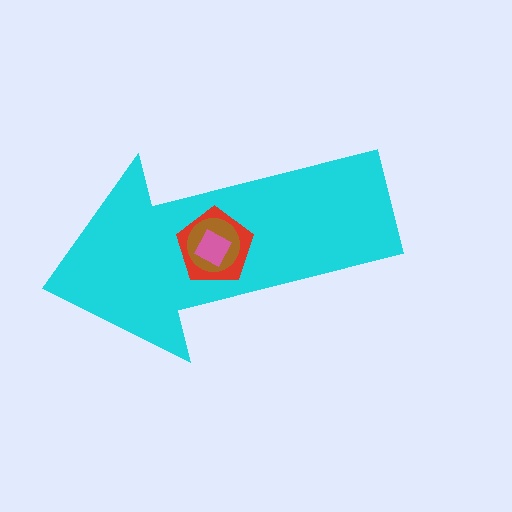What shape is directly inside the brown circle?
The pink diamond.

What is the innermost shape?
The pink diamond.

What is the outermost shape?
The cyan arrow.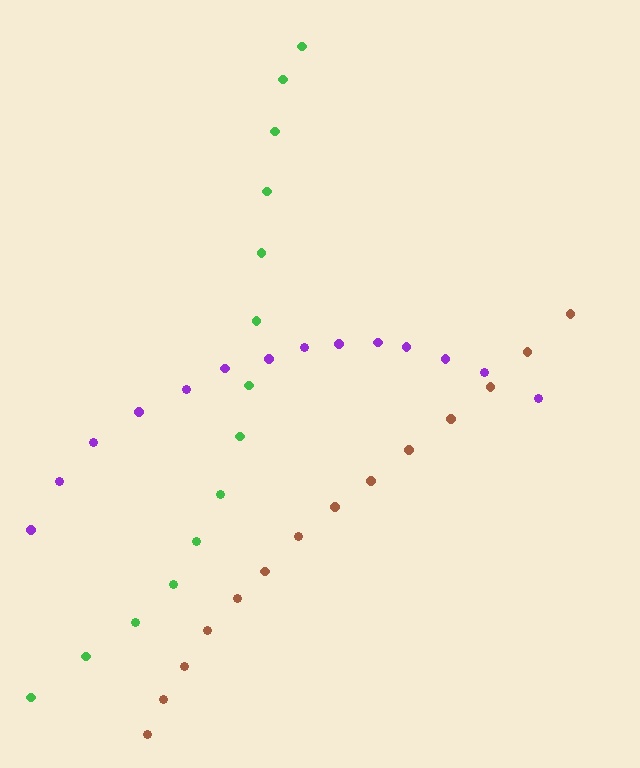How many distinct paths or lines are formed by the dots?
There are 3 distinct paths.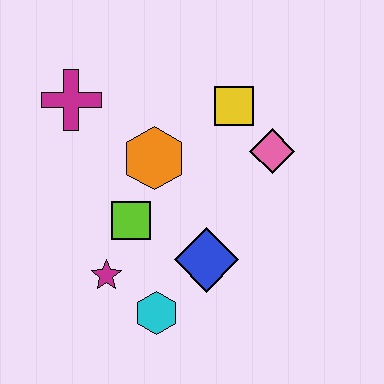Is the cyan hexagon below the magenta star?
Yes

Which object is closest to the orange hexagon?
The lime square is closest to the orange hexagon.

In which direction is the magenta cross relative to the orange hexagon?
The magenta cross is to the left of the orange hexagon.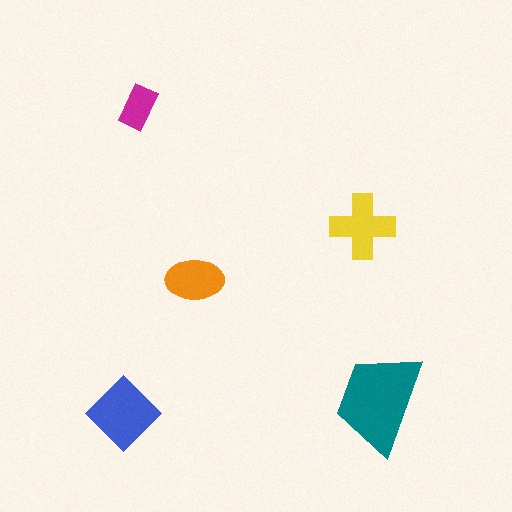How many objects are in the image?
There are 5 objects in the image.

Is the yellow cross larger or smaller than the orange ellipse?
Larger.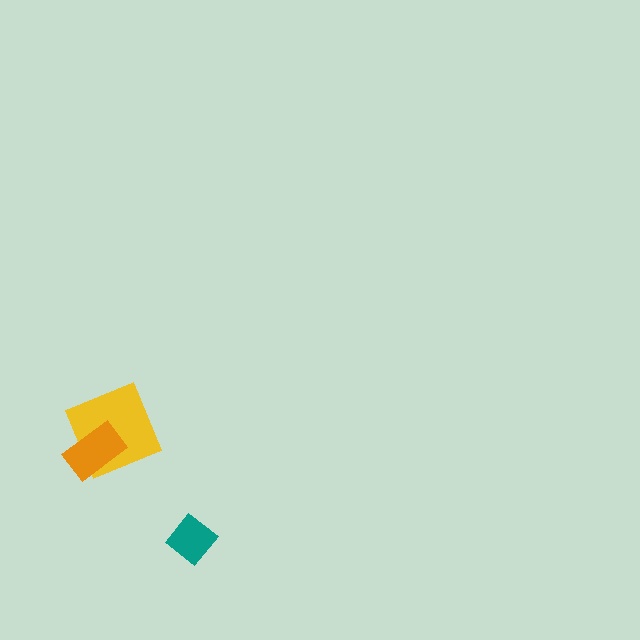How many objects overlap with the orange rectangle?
1 object overlaps with the orange rectangle.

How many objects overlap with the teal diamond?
0 objects overlap with the teal diamond.